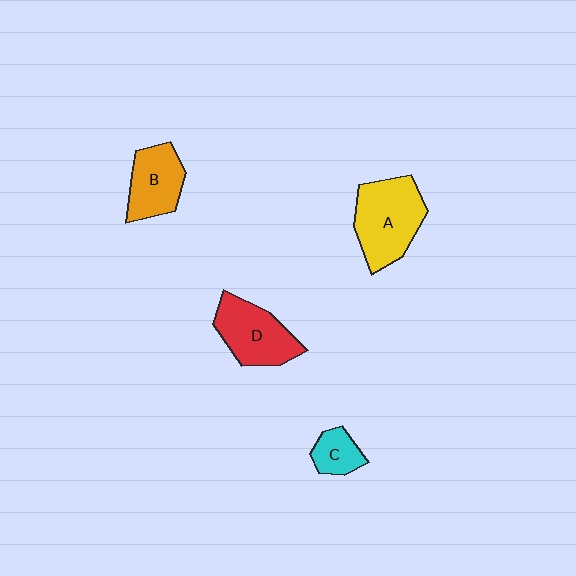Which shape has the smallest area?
Shape C (cyan).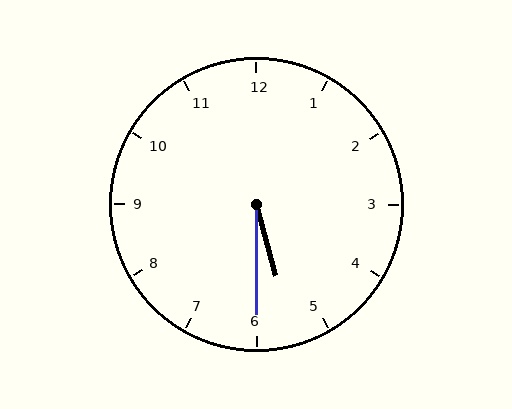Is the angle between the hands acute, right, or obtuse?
It is acute.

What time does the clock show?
5:30.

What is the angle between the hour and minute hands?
Approximately 15 degrees.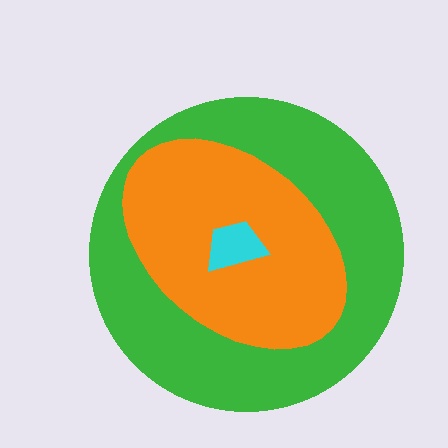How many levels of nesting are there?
3.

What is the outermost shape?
The green circle.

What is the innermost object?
The cyan trapezoid.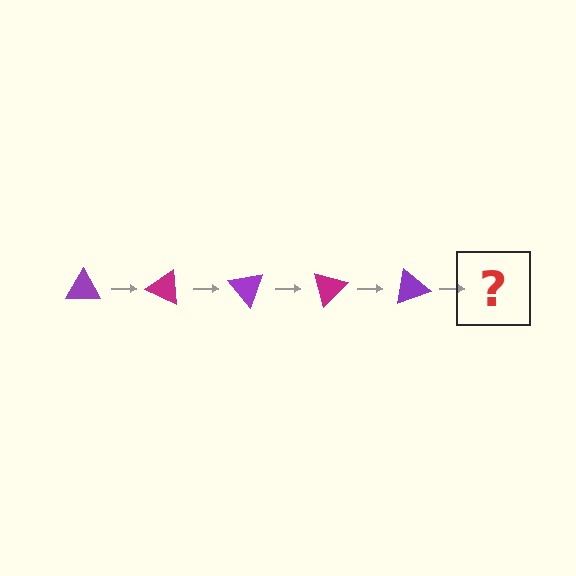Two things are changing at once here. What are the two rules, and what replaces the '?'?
The two rules are that it rotates 25 degrees each step and the color cycles through purple and magenta. The '?' should be a magenta triangle, rotated 125 degrees from the start.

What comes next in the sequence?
The next element should be a magenta triangle, rotated 125 degrees from the start.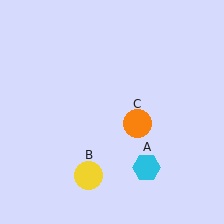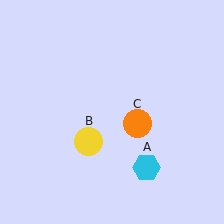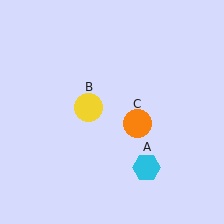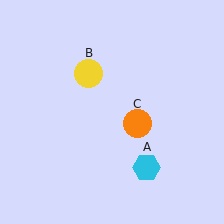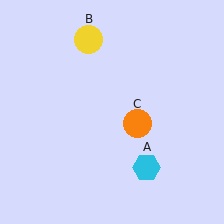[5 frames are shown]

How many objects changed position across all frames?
1 object changed position: yellow circle (object B).